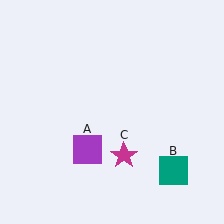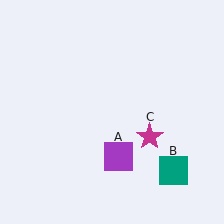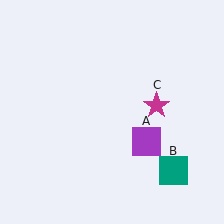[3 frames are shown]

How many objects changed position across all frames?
2 objects changed position: purple square (object A), magenta star (object C).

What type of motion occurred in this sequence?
The purple square (object A), magenta star (object C) rotated counterclockwise around the center of the scene.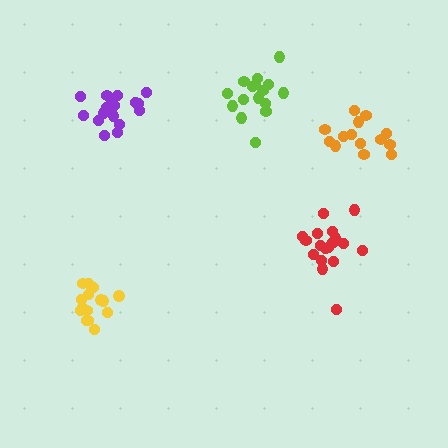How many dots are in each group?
Group 1: 16 dots, Group 2: 18 dots, Group 3: 19 dots, Group 4: 14 dots, Group 5: 15 dots (82 total).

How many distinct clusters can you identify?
There are 5 distinct clusters.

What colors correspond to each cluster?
The clusters are colored: lime, purple, red, orange, yellow.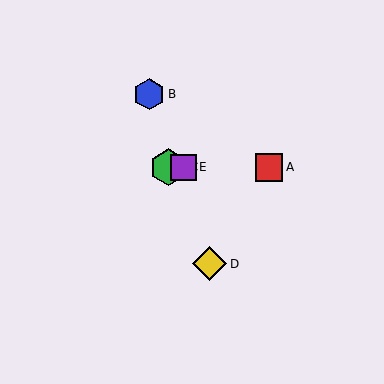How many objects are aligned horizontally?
3 objects (A, C, E) are aligned horizontally.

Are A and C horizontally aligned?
Yes, both are at y≈167.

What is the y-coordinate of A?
Object A is at y≈167.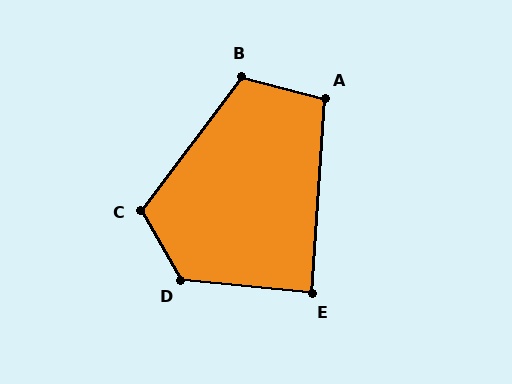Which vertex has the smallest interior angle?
E, at approximately 88 degrees.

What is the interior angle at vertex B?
Approximately 112 degrees (obtuse).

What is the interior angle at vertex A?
Approximately 101 degrees (obtuse).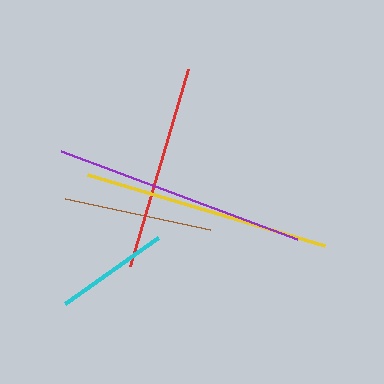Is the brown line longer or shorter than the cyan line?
The brown line is longer than the cyan line.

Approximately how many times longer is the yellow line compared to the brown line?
The yellow line is approximately 1.7 times the length of the brown line.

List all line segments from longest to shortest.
From longest to shortest: purple, yellow, red, brown, cyan.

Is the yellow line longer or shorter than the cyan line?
The yellow line is longer than the cyan line.